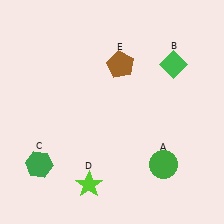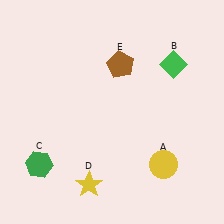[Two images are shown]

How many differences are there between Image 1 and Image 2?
There are 2 differences between the two images.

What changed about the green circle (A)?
In Image 1, A is green. In Image 2, it changed to yellow.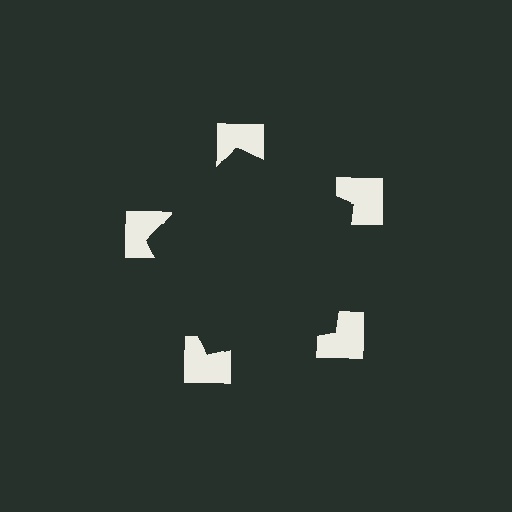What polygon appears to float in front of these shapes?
An illusory pentagon — its edges are inferred from the aligned wedge cuts in the notched squares, not physically drawn.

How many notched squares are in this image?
There are 5 — one at each vertex of the illusory pentagon.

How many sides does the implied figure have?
5 sides.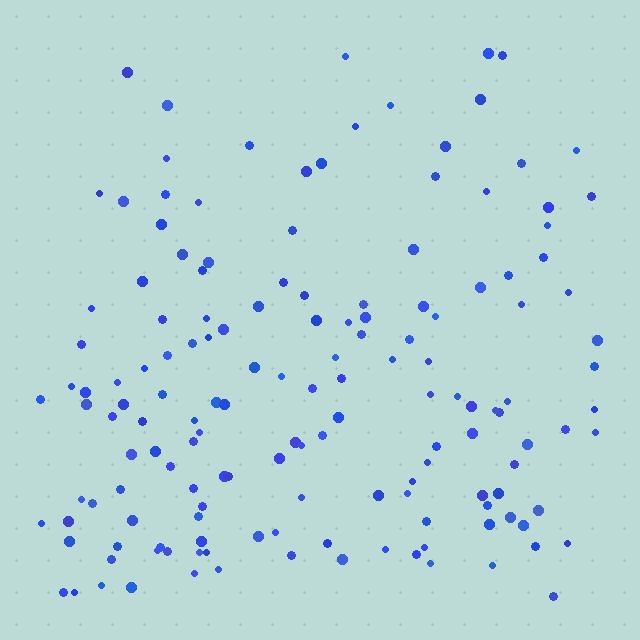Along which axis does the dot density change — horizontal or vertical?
Vertical.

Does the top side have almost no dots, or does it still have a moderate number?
Still a moderate number, just noticeably fewer than the bottom.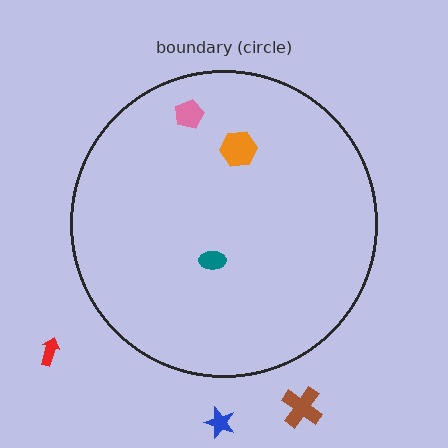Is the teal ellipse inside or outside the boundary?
Inside.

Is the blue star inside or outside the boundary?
Outside.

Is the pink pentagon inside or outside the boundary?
Inside.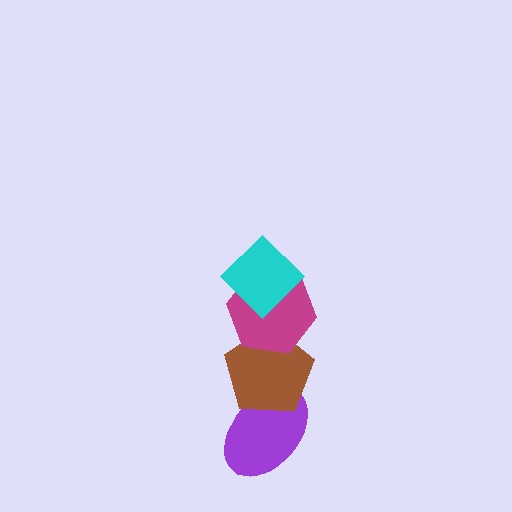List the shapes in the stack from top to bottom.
From top to bottom: the cyan diamond, the magenta hexagon, the brown pentagon, the purple ellipse.